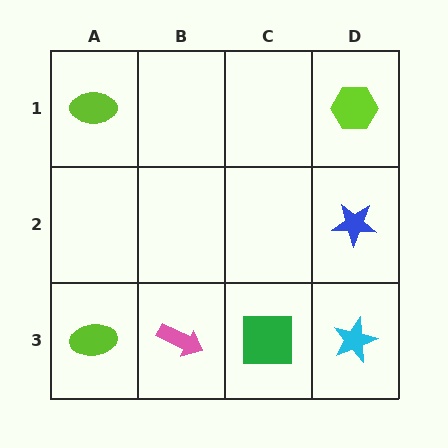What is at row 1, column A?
A lime ellipse.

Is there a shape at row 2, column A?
No, that cell is empty.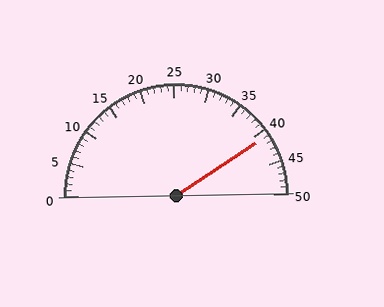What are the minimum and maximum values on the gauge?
The gauge ranges from 0 to 50.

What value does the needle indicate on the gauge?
The needle indicates approximately 41.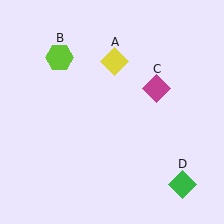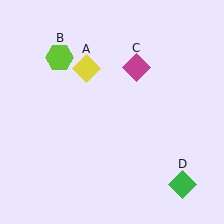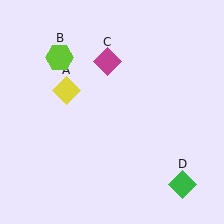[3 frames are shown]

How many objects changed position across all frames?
2 objects changed position: yellow diamond (object A), magenta diamond (object C).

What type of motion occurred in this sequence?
The yellow diamond (object A), magenta diamond (object C) rotated counterclockwise around the center of the scene.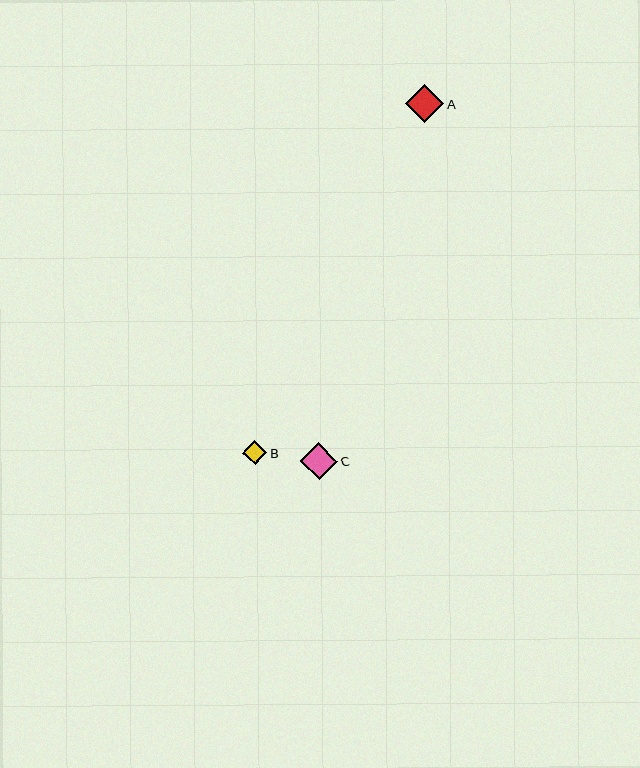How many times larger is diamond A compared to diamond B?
Diamond A is approximately 1.6 times the size of diamond B.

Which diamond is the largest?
Diamond A is the largest with a size of approximately 39 pixels.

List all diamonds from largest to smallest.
From largest to smallest: A, C, B.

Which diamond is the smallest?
Diamond B is the smallest with a size of approximately 24 pixels.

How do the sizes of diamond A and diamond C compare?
Diamond A and diamond C are approximately the same size.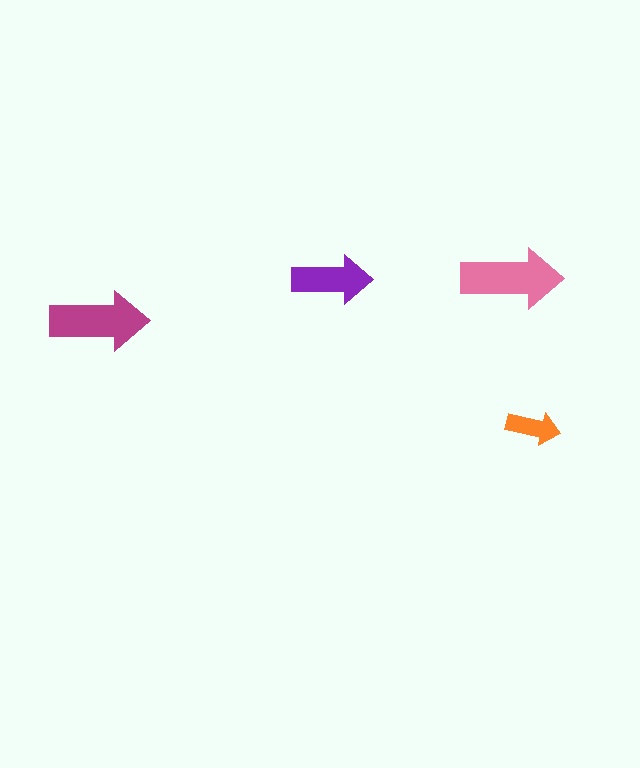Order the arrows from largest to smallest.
the pink one, the magenta one, the purple one, the orange one.